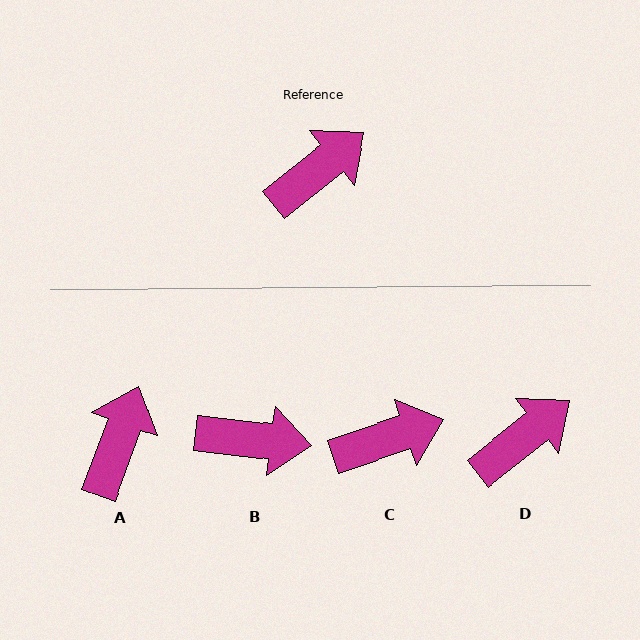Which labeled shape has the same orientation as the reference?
D.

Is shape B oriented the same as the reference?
No, it is off by about 45 degrees.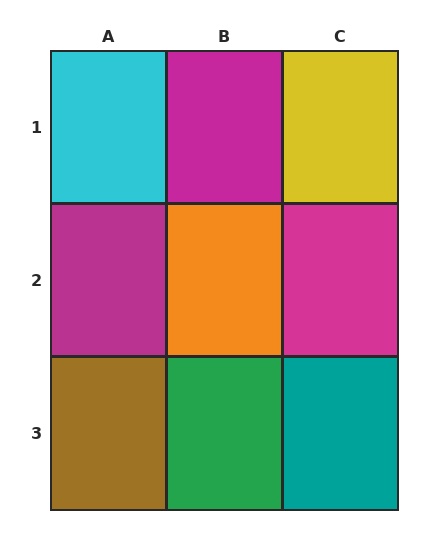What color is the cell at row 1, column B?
Magenta.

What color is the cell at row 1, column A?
Cyan.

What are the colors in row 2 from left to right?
Magenta, orange, magenta.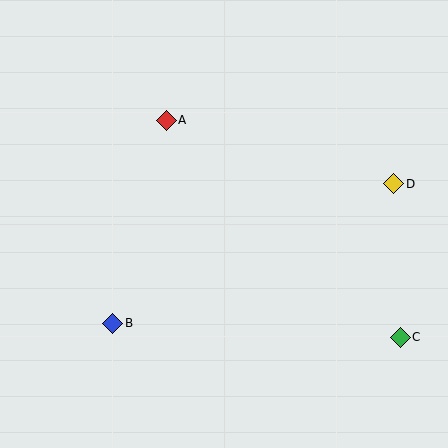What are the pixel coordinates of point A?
Point A is at (166, 121).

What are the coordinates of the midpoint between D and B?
The midpoint between D and B is at (253, 254).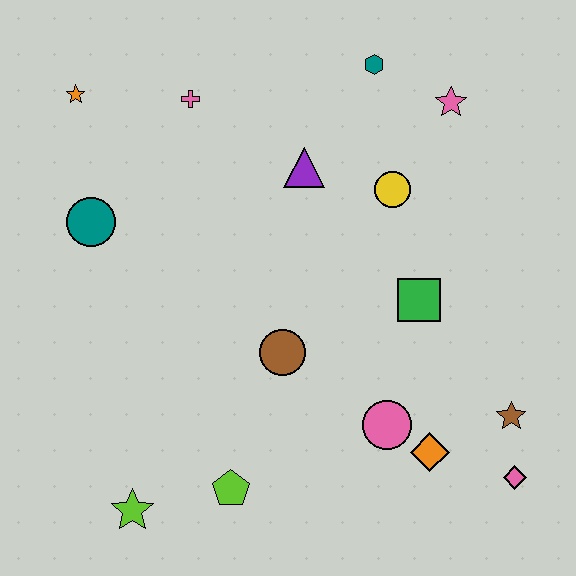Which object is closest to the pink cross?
The orange star is closest to the pink cross.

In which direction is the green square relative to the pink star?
The green square is below the pink star.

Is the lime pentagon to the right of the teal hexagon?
No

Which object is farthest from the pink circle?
The orange star is farthest from the pink circle.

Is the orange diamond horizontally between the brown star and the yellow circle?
Yes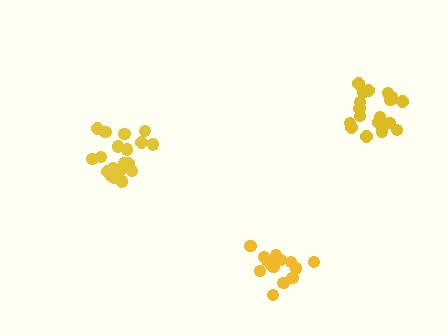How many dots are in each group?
Group 1: 21 dots, Group 2: 18 dots, Group 3: 15 dots (54 total).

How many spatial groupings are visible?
There are 3 spatial groupings.